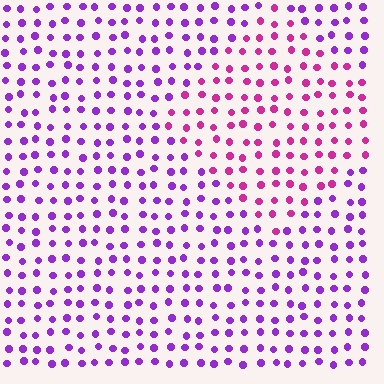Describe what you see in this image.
The image is filled with small purple elements in a uniform arrangement. A diamond-shaped region is visible where the elements are tinted to a slightly different hue, forming a subtle color boundary.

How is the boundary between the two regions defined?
The boundary is defined purely by a slight shift in hue (about 40 degrees). Spacing, size, and orientation are identical on both sides.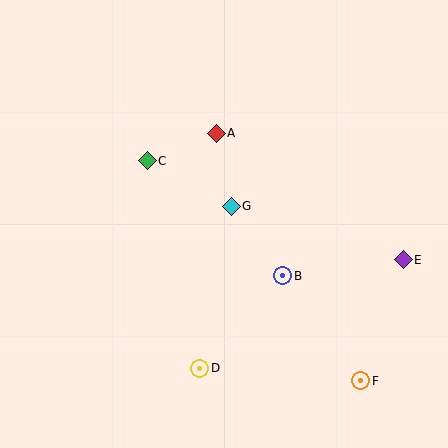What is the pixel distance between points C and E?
The distance between C and E is 274 pixels.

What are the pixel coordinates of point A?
Point A is at (216, 133).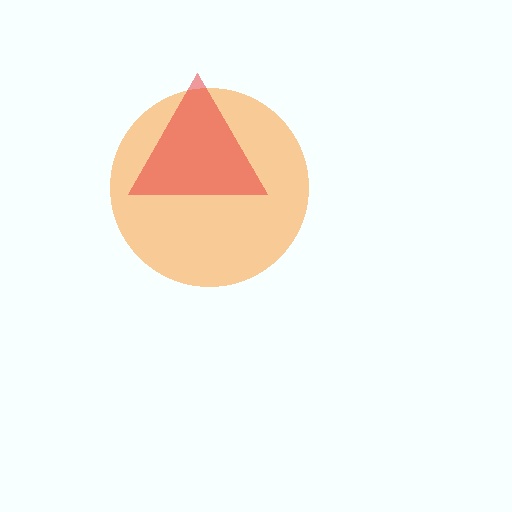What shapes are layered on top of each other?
The layered shapes are: an orange circle, a red triangle.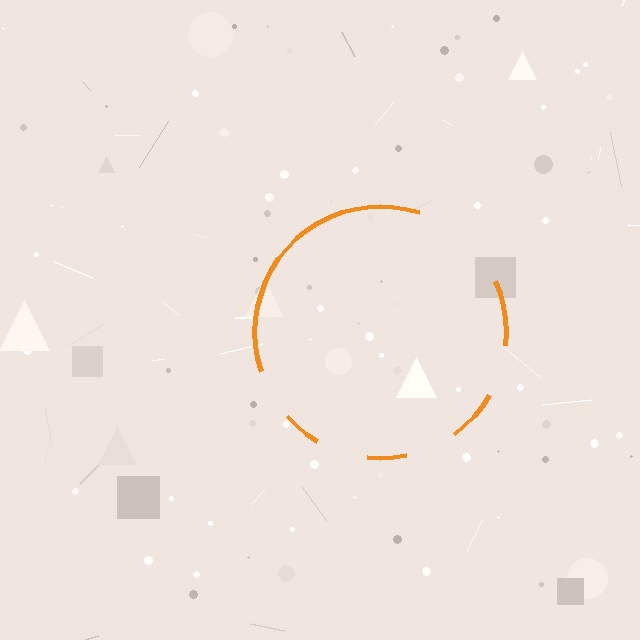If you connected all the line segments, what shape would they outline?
They would outline a circle.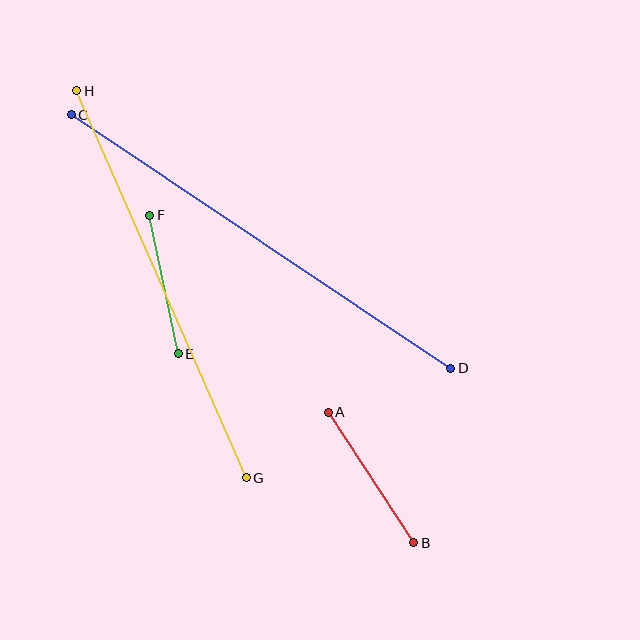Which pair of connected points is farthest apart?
Points C and D are farthest apart.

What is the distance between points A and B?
The distance is approximately 156 pixels.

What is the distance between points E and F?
The distance is approximately 141 pixels.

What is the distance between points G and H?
The distance is approximately 423 pixels.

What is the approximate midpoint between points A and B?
The midpoint is at approximately (371, 478) pixels.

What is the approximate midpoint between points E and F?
The midpoint is at approximately (164, 285) pixels.